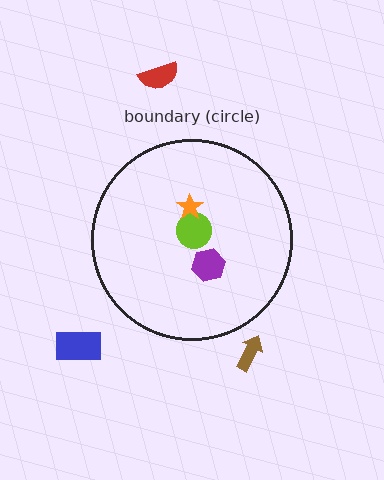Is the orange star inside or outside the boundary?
Inside.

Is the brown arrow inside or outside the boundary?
Outside.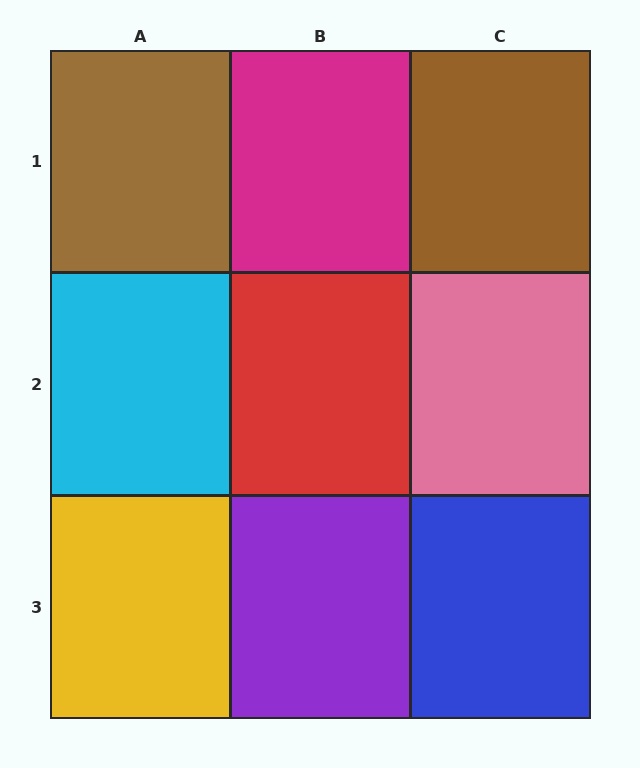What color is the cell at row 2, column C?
Pink.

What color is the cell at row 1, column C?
Brown.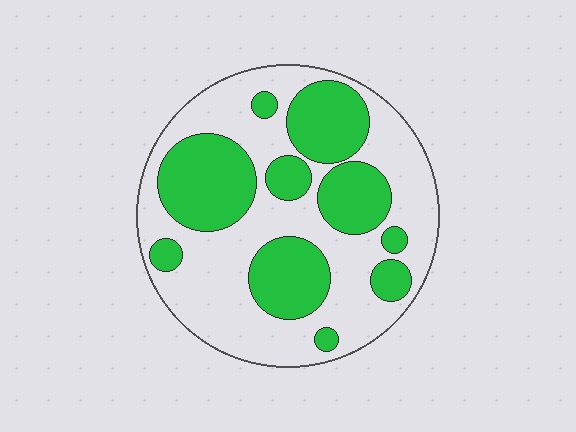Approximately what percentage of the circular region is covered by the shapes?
Approximately 40%.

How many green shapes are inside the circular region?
10.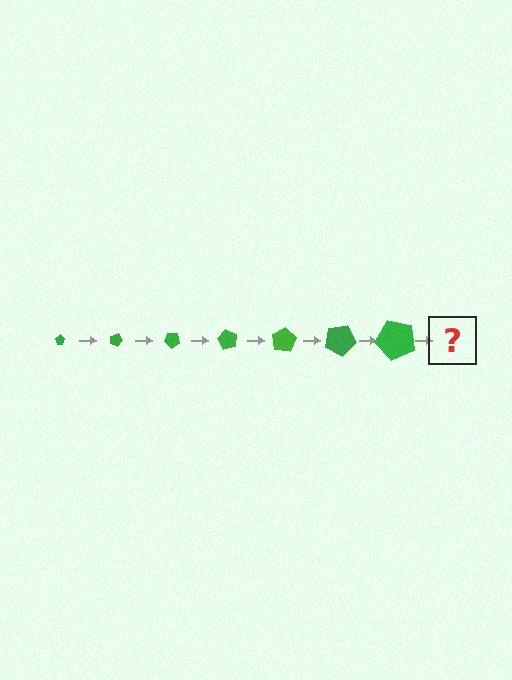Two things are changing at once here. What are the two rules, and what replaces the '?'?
The two rules are that the pentagon grows larger each step and it rotates 20 degrees each step. The '?' should be a pentagon, larger than the previous one and rotated 140 degrees from the start.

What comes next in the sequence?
The next element should be a pentagon, larger than the previous one and rotated 140 degrees from the start.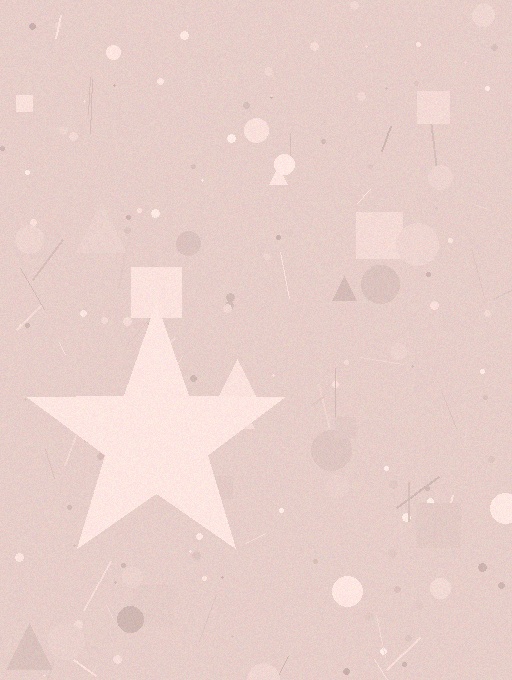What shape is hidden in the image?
A star is hidden in the image.